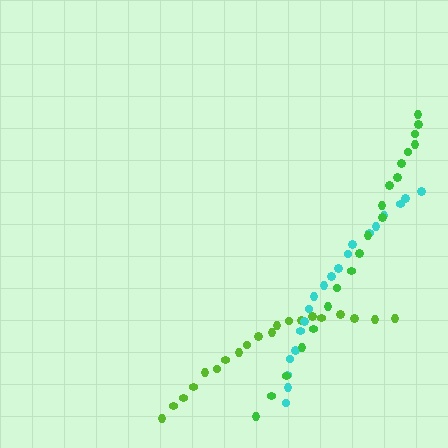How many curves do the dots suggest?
There are 3 distinct paths.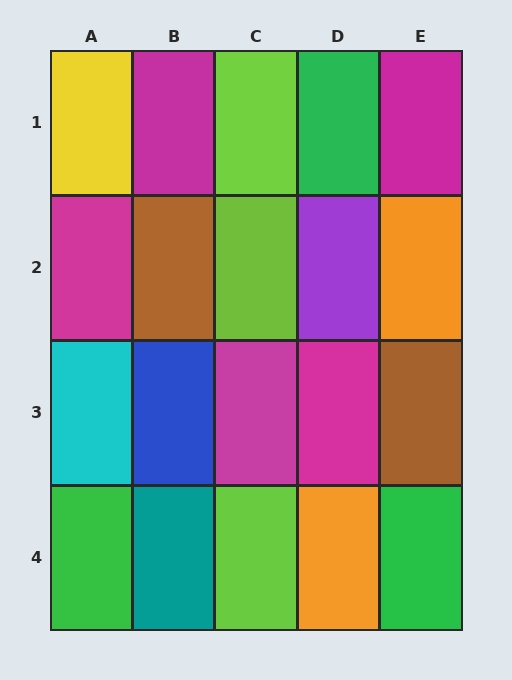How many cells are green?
3 cells are green.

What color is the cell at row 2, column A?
Magenta.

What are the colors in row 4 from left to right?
Green, teal, lime, orange, green.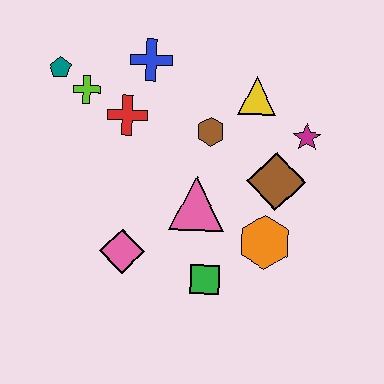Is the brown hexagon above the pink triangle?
Yes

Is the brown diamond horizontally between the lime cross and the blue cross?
No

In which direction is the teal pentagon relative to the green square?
The teal pentagon is above the green square.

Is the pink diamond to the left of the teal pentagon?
No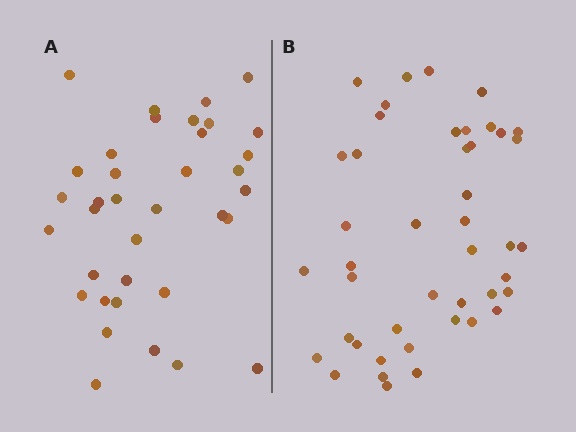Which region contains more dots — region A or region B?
Region B (the right region) has more dots.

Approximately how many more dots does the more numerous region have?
Region B has roughly 8 or so more dots than region A.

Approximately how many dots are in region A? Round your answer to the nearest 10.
About 40 dots. (The exact count is 36, which rounds to 40.)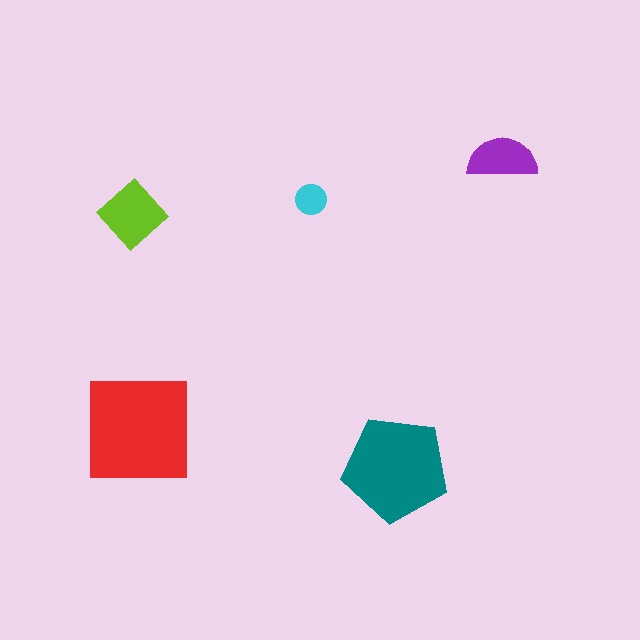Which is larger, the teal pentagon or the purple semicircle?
The teal pentagon.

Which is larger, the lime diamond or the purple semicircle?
The lime diamond.